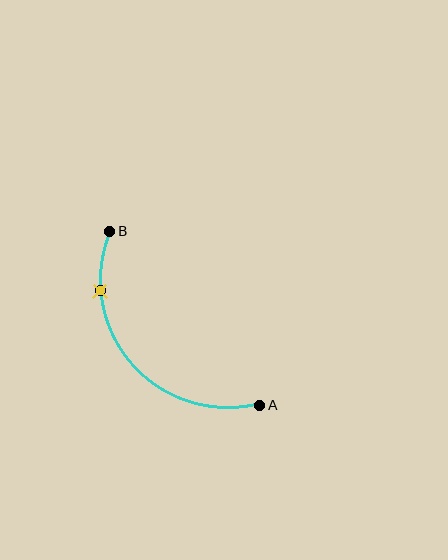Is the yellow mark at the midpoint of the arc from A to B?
No. The yellow mark lies on the arc but is closer to endpoint B. The arc midpoint would be at the point on the curve equidistant along the arc from both A and B.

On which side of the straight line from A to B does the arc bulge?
The arc bulges below and to the left of the straight line connecting A and B.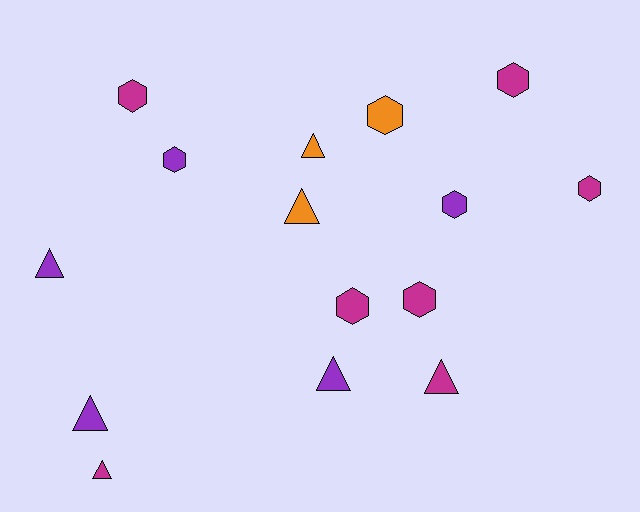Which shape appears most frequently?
Hexagon, with 8 objects.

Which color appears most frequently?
Magenta, with 7 objects.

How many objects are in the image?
There are 15 objects.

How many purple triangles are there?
There are 3 purple triangles.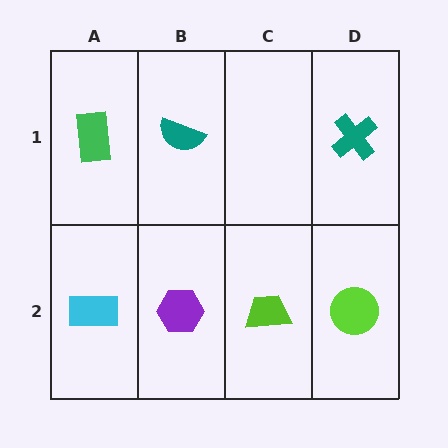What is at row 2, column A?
A cyan rectangle.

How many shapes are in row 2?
4 shapes.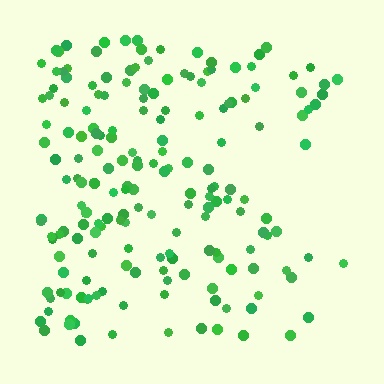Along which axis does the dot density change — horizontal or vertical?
Horizontal.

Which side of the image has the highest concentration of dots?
The left.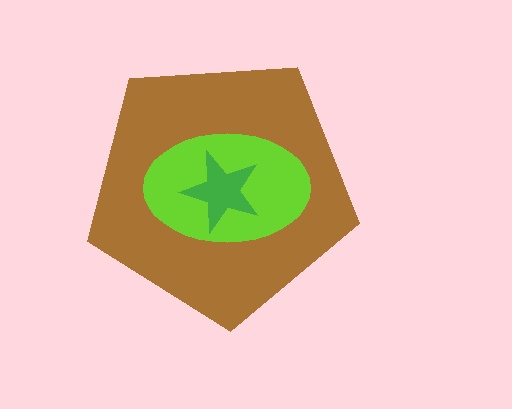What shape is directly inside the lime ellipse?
The green star.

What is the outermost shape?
The brown pentagon.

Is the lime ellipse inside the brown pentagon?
Yes.